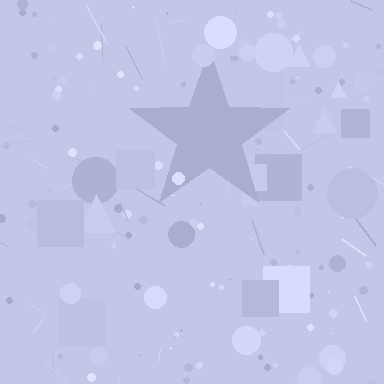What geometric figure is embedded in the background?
A star is embedded in the background.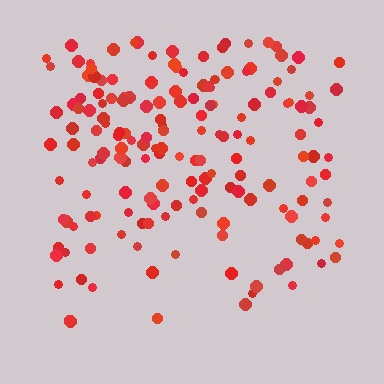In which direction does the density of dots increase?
From bottom to top, with the top side densest.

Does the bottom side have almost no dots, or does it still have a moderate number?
Still a moderate number, just noticeably fewer than the top.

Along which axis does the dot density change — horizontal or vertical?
Vertical.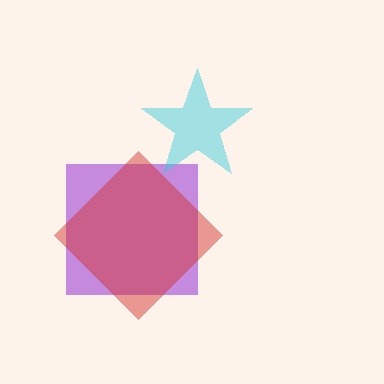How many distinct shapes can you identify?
There are 3 distinct shapes: a purple square, a cyan star, a red diamond.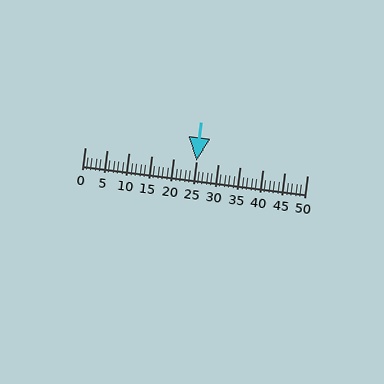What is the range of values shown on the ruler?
The ruler shows values from 0 to 50.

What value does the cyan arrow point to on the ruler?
The cyan arrow points to approximately 25.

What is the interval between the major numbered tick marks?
The major tick marks are spaced 5 units apart.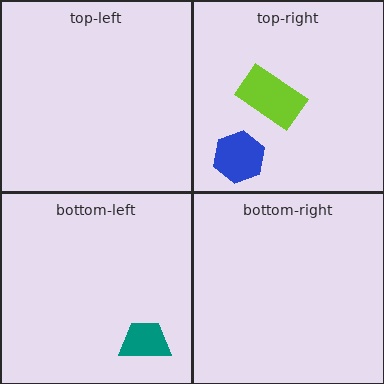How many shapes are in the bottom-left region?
1.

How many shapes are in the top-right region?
2.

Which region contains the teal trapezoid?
The bottom-left region.